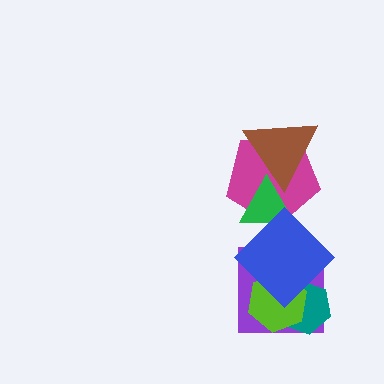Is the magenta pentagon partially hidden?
Yes, it is partially covered by another shape.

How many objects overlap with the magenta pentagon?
3 objects overlap with the magenta pentagon.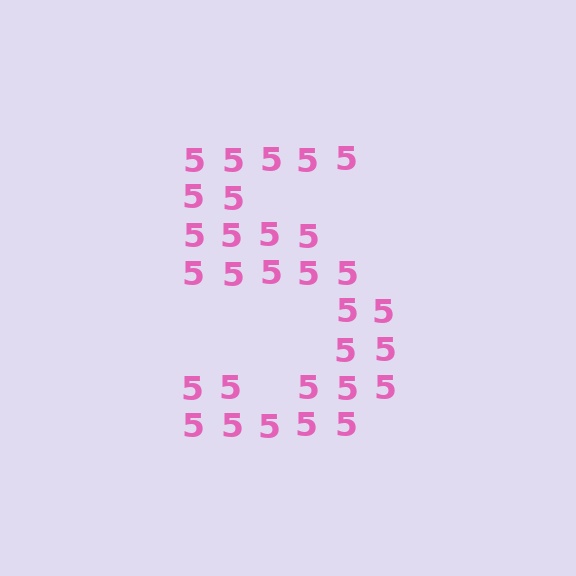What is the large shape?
The large shape is the digit 5.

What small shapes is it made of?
It is made of small digit 5's.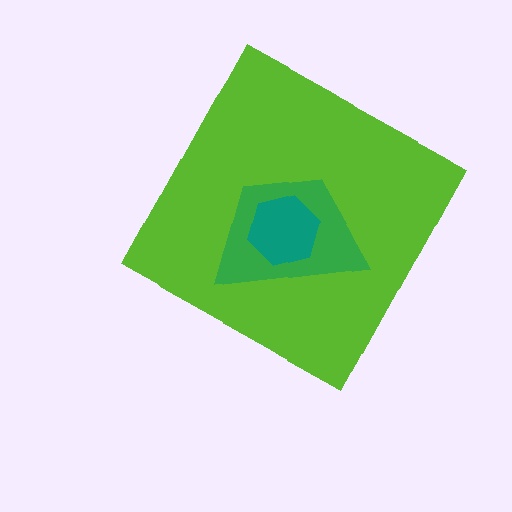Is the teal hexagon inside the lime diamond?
Yes.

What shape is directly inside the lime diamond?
The green trapezoid.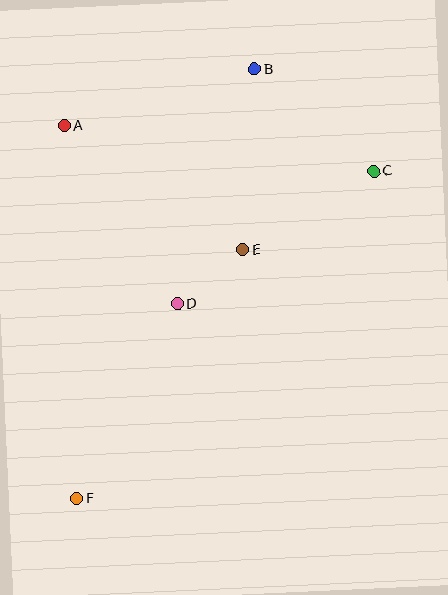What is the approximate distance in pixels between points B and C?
The distance between B and C is approximately 157 pixels.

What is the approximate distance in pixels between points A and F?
The distance between A and F is approximately 373 pixels.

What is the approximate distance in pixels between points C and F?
The distance between C and F is approximately 442 pixels.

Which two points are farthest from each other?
Points B and F are farthest from each other.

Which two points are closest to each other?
Points D and E are closest to each other.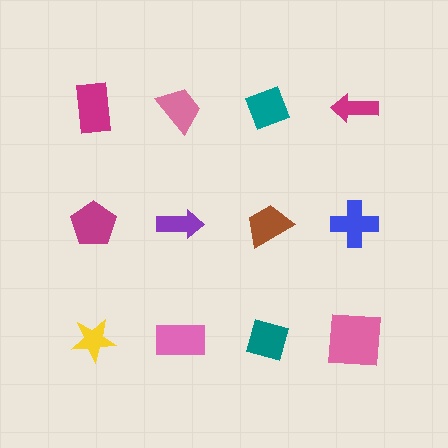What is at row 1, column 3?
A teal diamond.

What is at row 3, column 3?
A teal square.